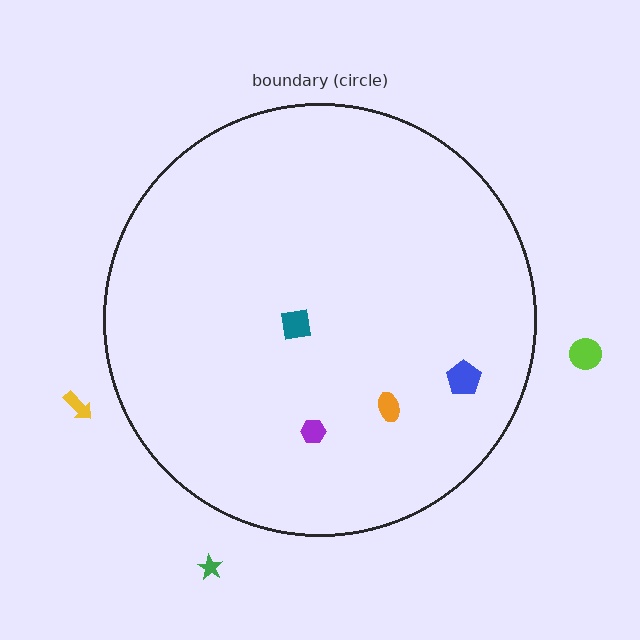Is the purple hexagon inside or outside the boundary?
Inside.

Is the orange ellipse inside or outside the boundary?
Inside.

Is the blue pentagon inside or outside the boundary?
Inside.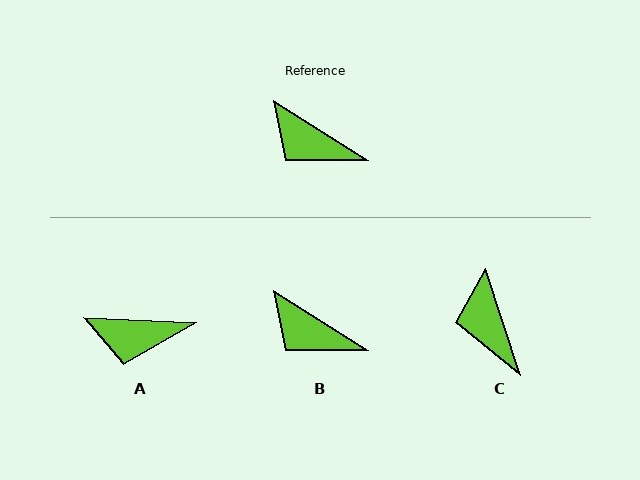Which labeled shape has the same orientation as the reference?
B.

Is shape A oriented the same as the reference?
No, it is off by about 30 degrees.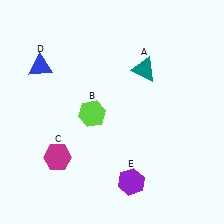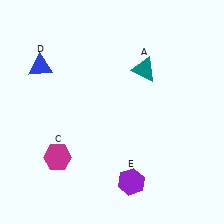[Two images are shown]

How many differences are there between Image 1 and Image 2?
There is 1 difference between the two images.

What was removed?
The lime hexagon (B) was removed in Image 2.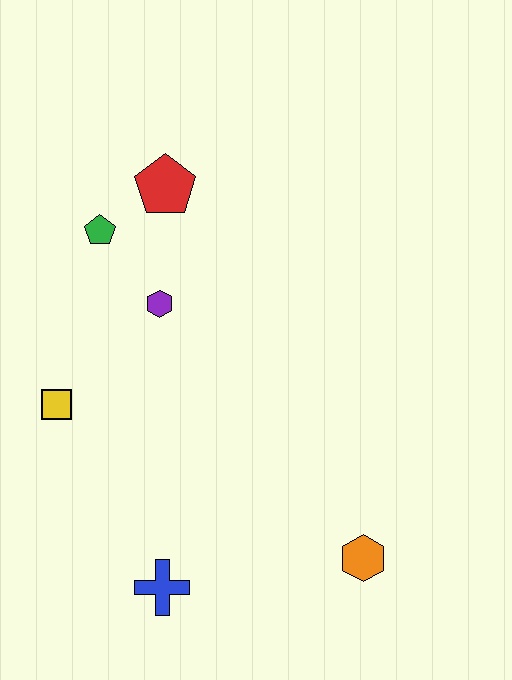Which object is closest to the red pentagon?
The green pentagon is closest to the red pentagon.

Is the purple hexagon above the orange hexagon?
Yes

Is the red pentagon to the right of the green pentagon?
Yes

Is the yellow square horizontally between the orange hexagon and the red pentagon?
No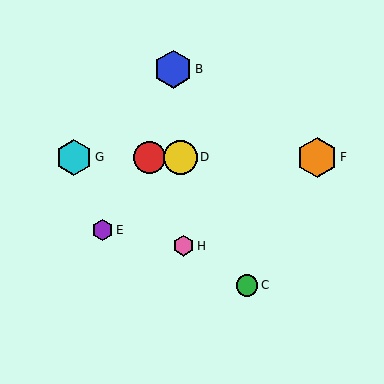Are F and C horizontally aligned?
No, F is at y≈157 and C is at y≈285.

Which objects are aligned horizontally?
Objects A, D, F, G are aligned horizontally.